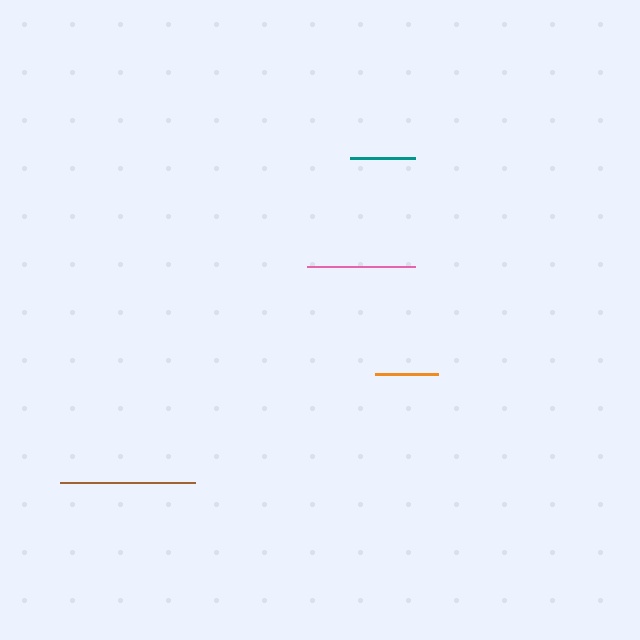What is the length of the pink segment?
The pink segment is approximately 108 pixels long.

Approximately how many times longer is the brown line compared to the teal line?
The brown line is approximately 2.1 times the length of the teal line.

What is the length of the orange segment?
The orange segment is approximately 63 pixels long.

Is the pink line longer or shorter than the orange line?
The pink line is longer than the orange line.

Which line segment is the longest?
The brown line is the longest at approximately 135 pixels.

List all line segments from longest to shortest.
From longest to shortest: brown, pink, teal, orange.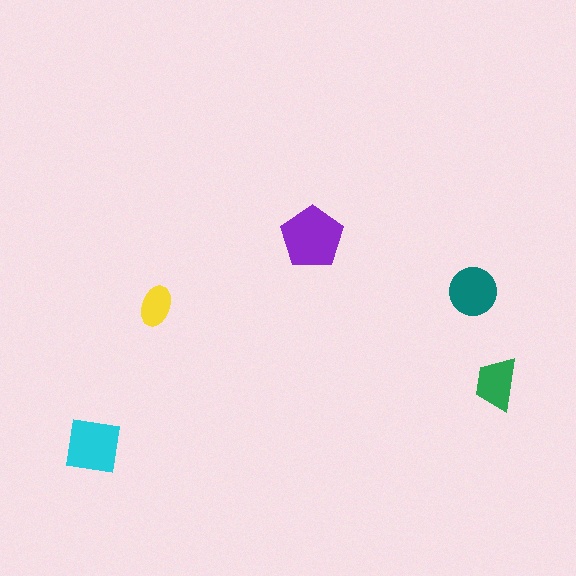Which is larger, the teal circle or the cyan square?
The cyan square.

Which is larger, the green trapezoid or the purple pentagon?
The purple pentagon.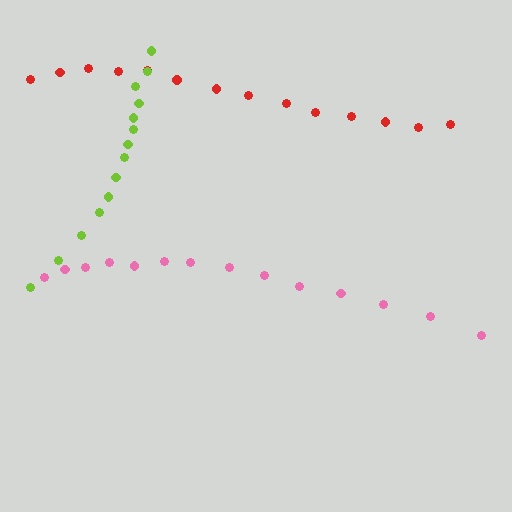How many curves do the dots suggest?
There are 3 distinct paths.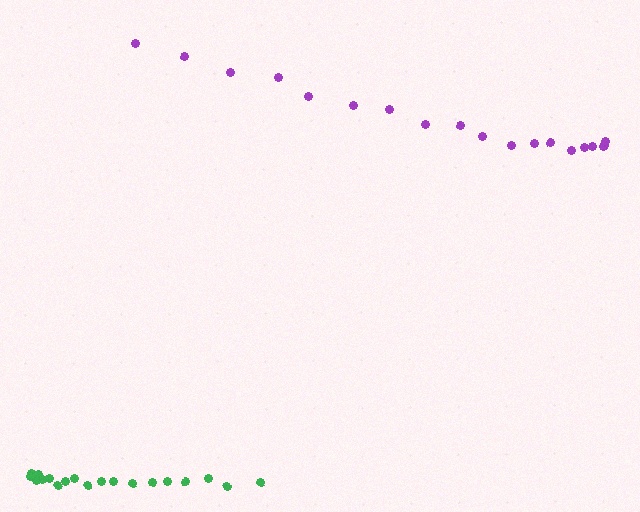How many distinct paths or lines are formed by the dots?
There are 2 distinct paths.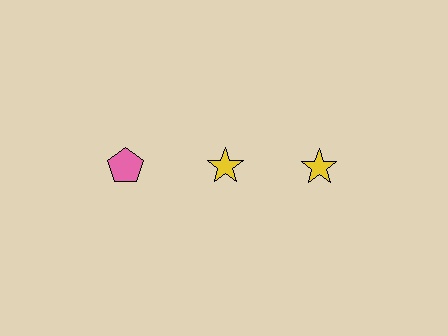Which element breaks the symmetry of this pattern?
The pink pentagon in the top row, leftmost column breaks the symmetry. All other shapes are yellow stars.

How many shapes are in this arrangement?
There are 3 shapes arranged in a grid pattern.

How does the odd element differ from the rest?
It differs in both color (pink instead of yellow) and shape (pentagon instead of star).